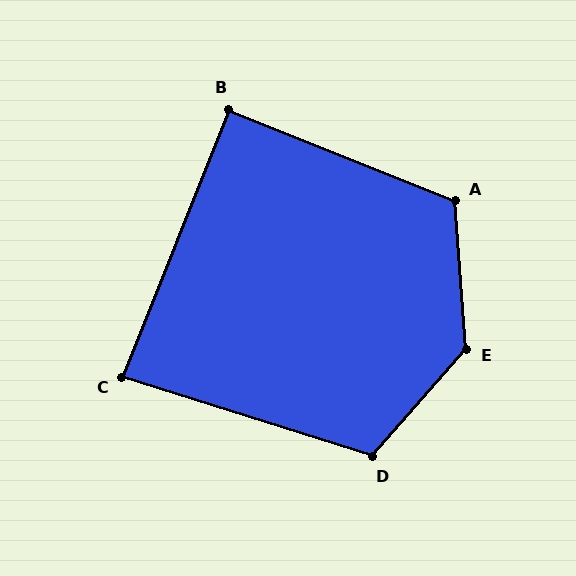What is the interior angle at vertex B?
Approximately 90 degrees (approximately right).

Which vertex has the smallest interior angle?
C, at approximately 86 degrees.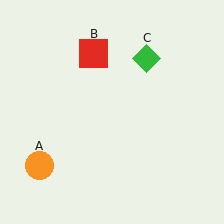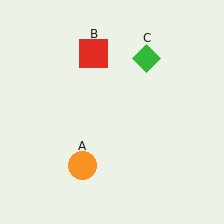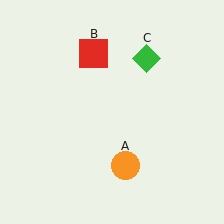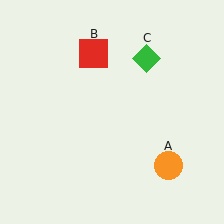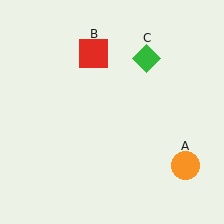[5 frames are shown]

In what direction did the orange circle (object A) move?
The orange circle (object A) moved right.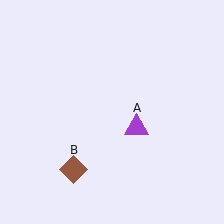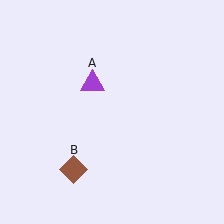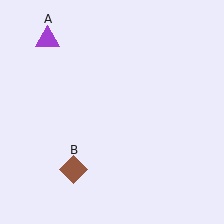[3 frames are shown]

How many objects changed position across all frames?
1 object changed position: purple triangle (object A).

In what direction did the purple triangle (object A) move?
The purple triangle (object A) moved up and to the left.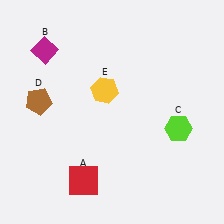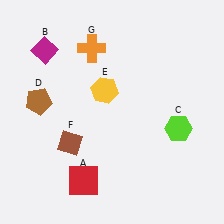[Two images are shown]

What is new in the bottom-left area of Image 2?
A brown diamond (F) was added in the bottom-left area of Image 2.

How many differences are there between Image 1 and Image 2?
There are 2 differences between the two images.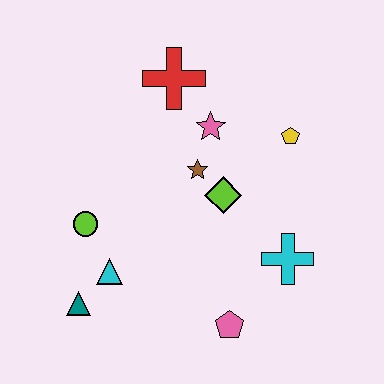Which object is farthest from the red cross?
The pink pentagon is farthest from the red cross.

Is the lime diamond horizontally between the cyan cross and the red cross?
Yes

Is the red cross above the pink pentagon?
Yes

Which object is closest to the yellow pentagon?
The pink star is closest to the yellow pentagon.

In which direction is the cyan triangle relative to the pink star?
The cyan triangle is below the pink star.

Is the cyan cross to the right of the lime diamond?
Yes